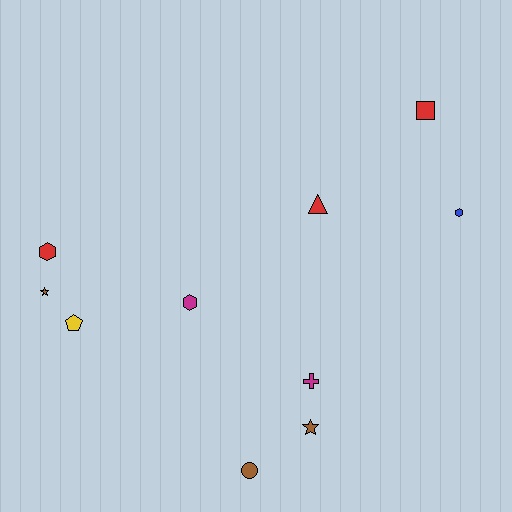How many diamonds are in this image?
There are no diamonds.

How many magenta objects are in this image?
There are 2 magenta objects.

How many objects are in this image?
There are 10 objects.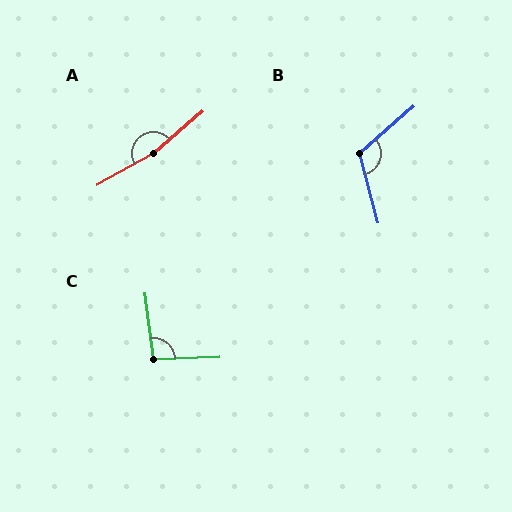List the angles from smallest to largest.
C (94°), B (116°), A (169°).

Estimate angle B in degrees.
Approximately 116 degrees.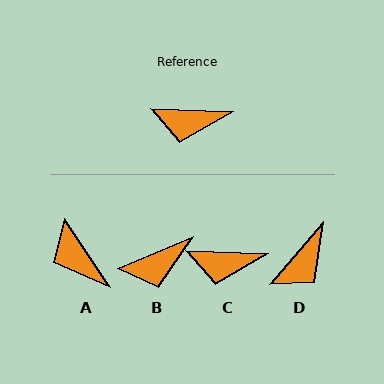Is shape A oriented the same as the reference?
No, it is off by about 54 degrees.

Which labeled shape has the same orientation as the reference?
C.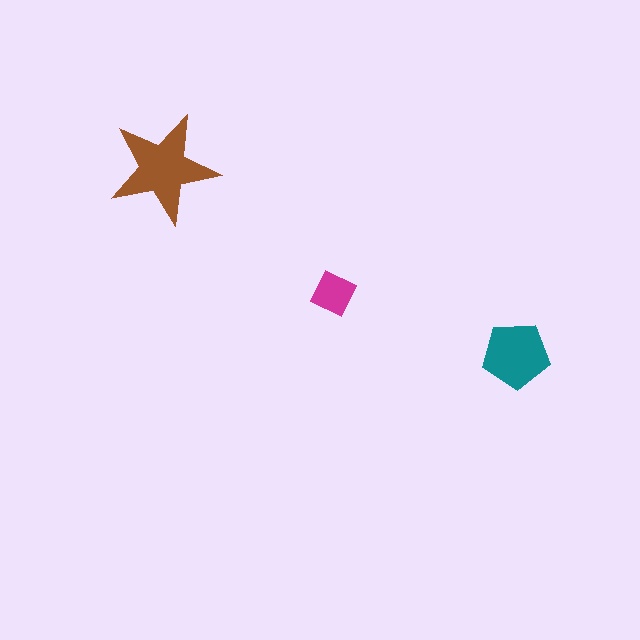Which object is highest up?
The brown star is topmost.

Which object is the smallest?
The magenta diamond.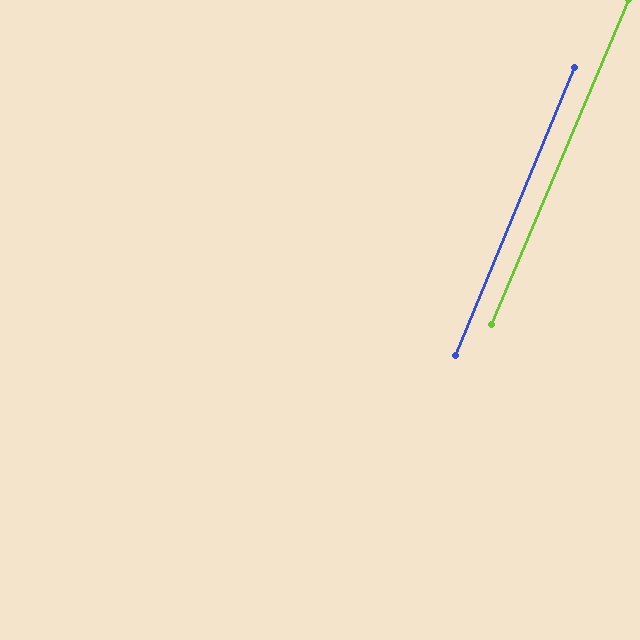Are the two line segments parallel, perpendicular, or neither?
Parallel — their directions differ by only 0.3°.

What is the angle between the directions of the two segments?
Approximately 0 degrees.